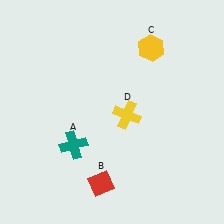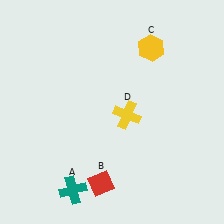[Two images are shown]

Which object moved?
The teal cross (A) moved down.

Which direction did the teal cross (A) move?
The teal cross (A) moved down.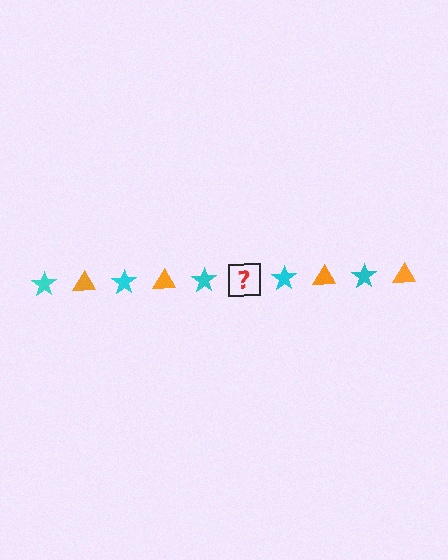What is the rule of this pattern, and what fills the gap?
The rule is that the pattern alternates between cyan star and orange triangle. The gap should be filled with an orange triangle.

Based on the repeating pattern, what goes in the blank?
The blank should be an orange triangle.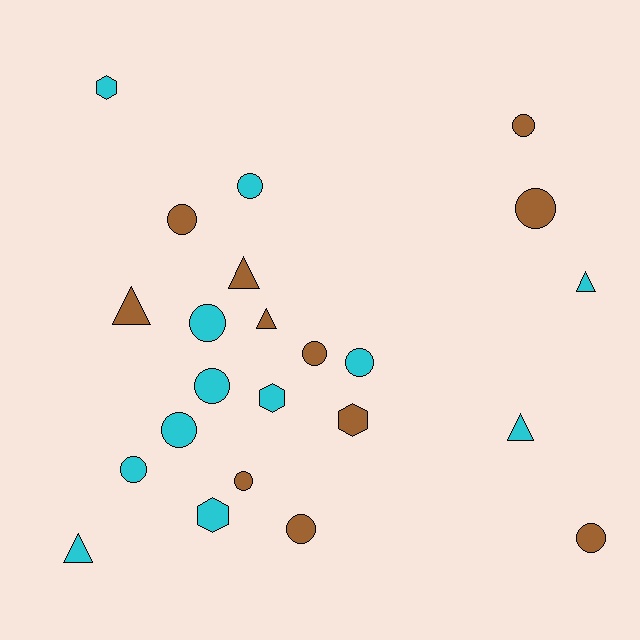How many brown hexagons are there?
There is 1 brown hexagon.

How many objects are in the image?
There are 23 objects.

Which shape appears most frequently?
Circle, with 13 objects.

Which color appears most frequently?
Cyan, with 12 objects.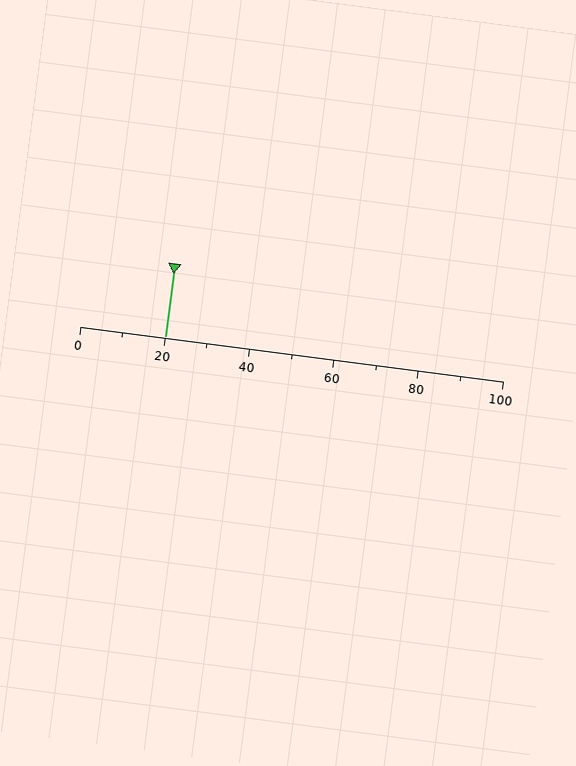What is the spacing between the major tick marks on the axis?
The major ticks are spaced 20 apart.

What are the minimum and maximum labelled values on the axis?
The axis runs from 0 to 100.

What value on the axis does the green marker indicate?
The marker indicates approximately 20.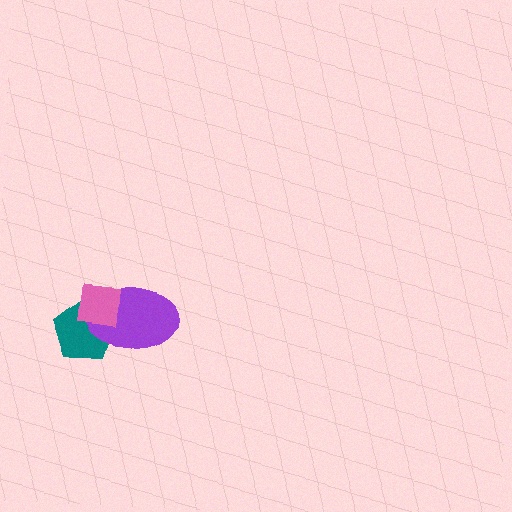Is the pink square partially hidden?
No, no other shape covers it.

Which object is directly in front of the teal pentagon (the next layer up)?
The purple ellipse is directly in front of the teal pentagon.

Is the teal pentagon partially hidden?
Yes, it is partially covered by another shape.